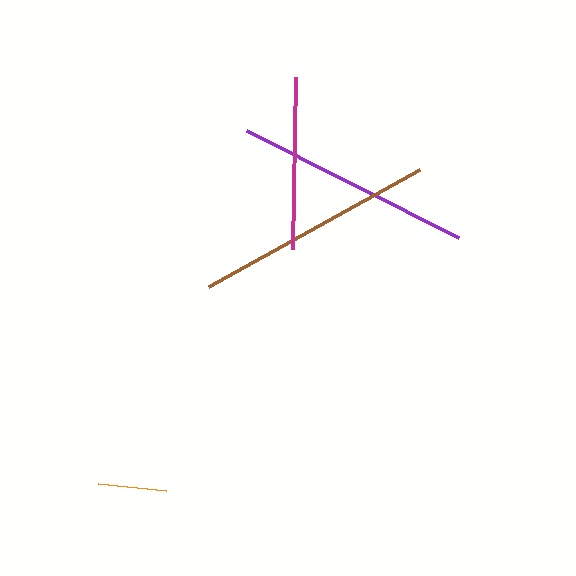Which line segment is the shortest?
The orange line is the shortest at approximately 68 pixels.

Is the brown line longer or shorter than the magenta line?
The brown line is longer than the magenta line.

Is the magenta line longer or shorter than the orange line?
The magenta line is longer than the orange line.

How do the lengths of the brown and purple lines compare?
The brown and purple lines are approximately the same length.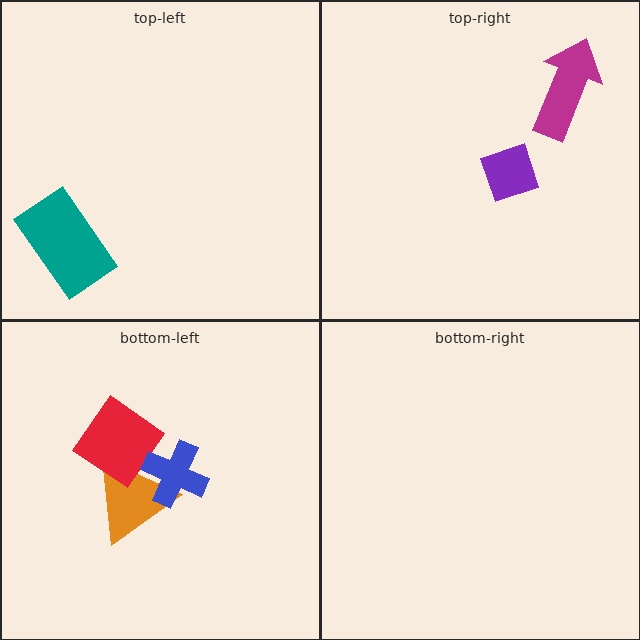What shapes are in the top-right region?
The magenta arrow, the purple diamond.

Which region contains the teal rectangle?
The top-left region.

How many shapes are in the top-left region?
1.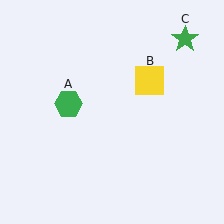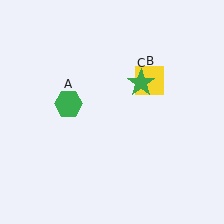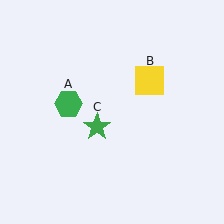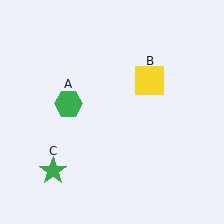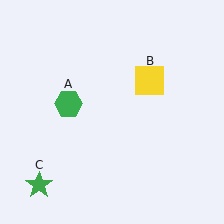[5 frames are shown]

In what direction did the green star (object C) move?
The green star (object C) moved down and to the left.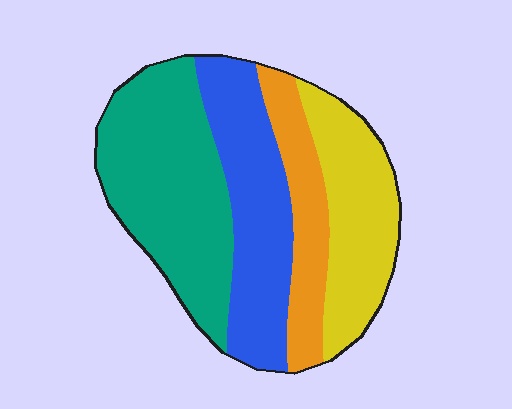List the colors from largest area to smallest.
From largest to smallest: teal, blue, yellow, orange.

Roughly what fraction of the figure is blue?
Blue takes up about one quarter (1/4) of the figure.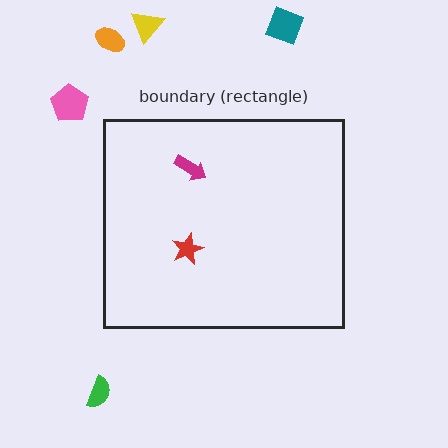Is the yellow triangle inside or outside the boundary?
Outside.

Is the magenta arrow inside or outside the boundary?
Inside.